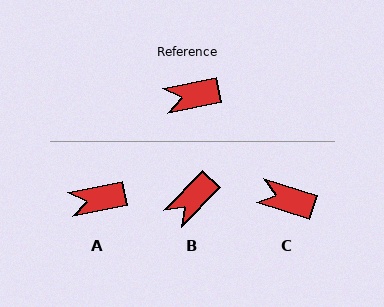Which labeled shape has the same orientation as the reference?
A.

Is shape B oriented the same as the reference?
No, it is off by about 35 degrees.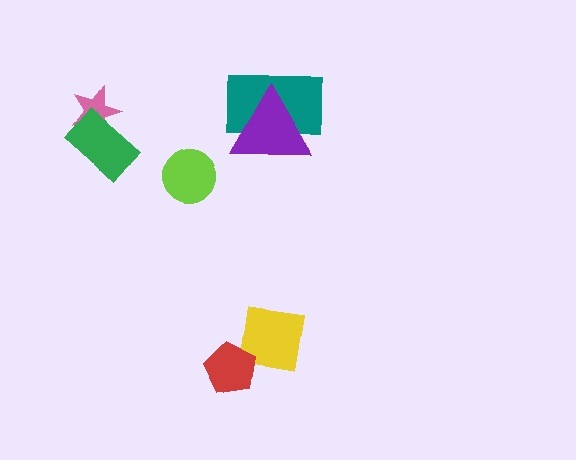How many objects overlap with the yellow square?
0 objects overlap with the yellow square.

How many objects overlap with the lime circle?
0 objects overlap with the lime circle.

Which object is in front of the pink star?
The green rectangle is in front of the pink star.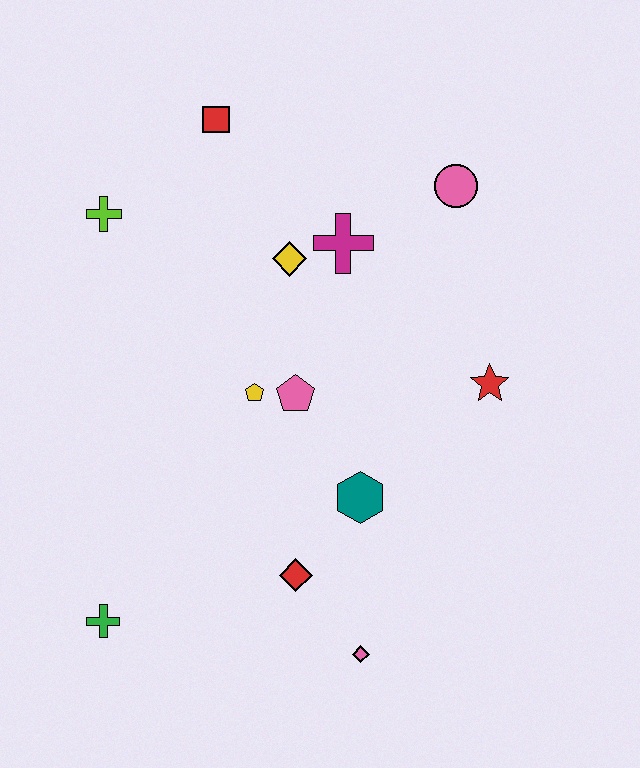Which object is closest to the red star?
The teal hexagon is closest to the red star.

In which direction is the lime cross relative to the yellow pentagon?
The lime cross is above the yellow pentagon.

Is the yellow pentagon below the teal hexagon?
No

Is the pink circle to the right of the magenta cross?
Yes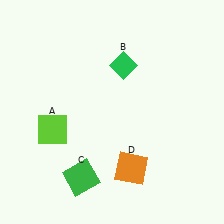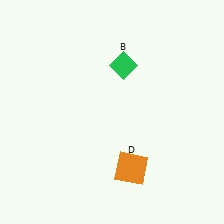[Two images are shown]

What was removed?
The green square (C), the lime square (A) were removed in Image 2.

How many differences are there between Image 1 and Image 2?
There are 2 differences between the two images.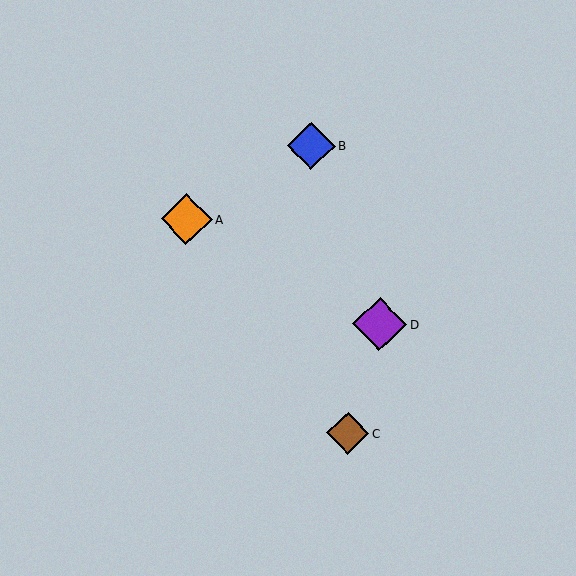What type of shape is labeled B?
Shape B is a blue diamond.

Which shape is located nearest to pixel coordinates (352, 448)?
The brown diamond (labeled C) at (348, 433) is nearest to that location.